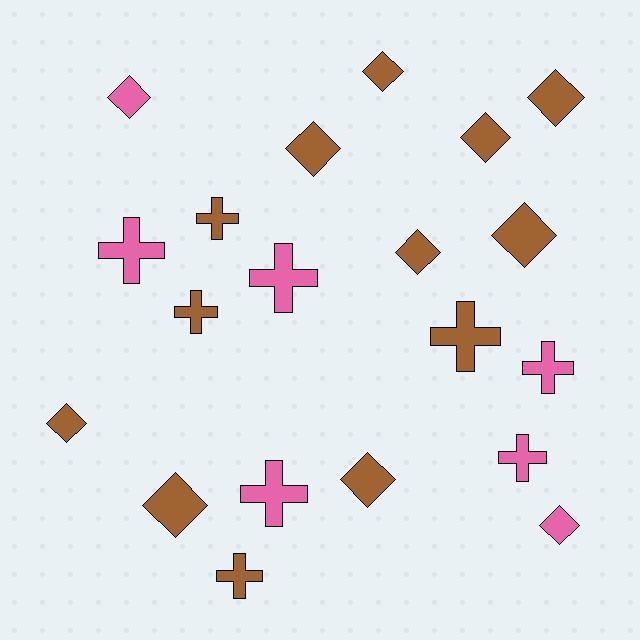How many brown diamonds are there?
There are 9 brown diamonds.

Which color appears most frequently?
Brown, with 13 objects.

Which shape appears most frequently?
Diamond, with 11 objects.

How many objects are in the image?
There are 20 objects.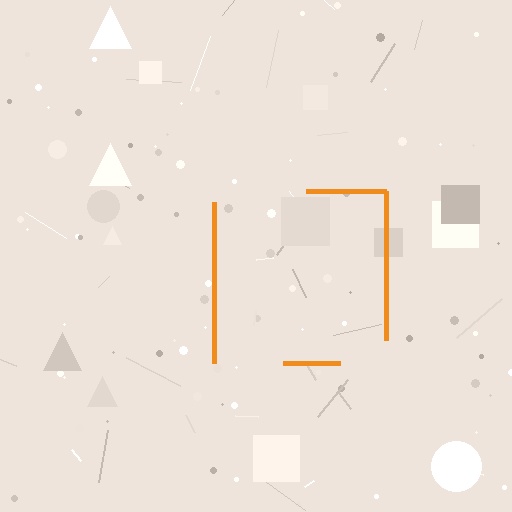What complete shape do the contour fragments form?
The contour fragments form a square.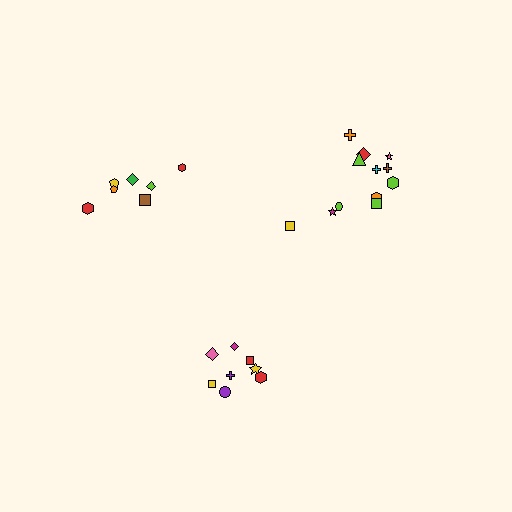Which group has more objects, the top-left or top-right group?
The top-right group.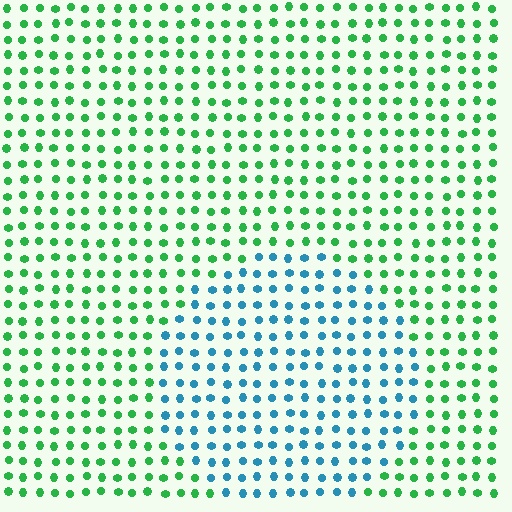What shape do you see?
I see a circle.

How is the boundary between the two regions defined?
The boundary is defined purely by a slight shift in hue (about 64 degrees). Spacing, size, and orientation are identical on both sides.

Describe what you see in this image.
The image is filled with small green elements in a uniform arrangement. A circle-shaped region is visible where the elements are tinted to a slightly different hue, forming a subtle color boundary.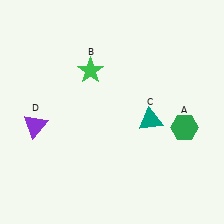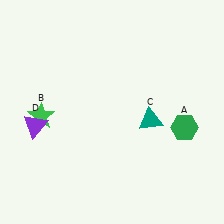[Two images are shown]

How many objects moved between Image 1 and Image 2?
1 object moved between the two images.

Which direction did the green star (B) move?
The green star (B) moved left.